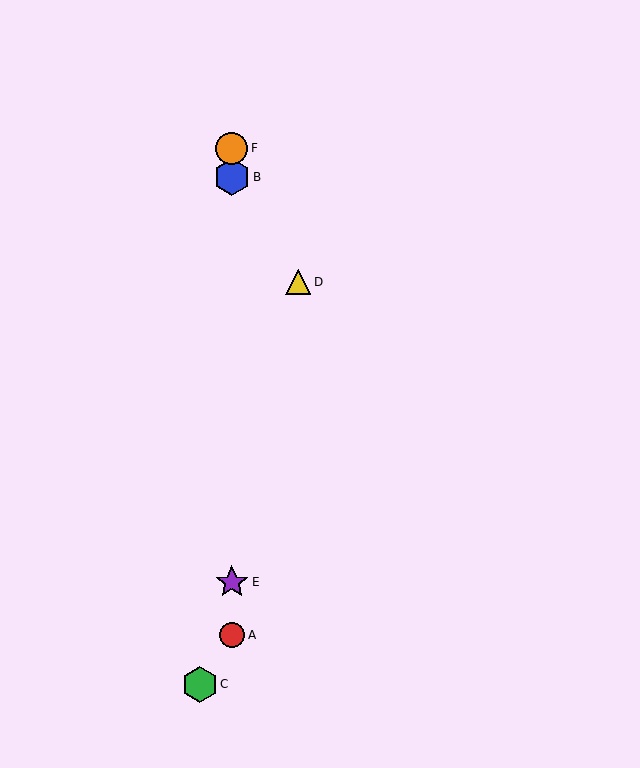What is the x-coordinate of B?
Object B is at x≈232.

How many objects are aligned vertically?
4 objects (A, B, E, F) are aligned vertically.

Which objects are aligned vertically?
Objects A, B, E, F are aligned vertically.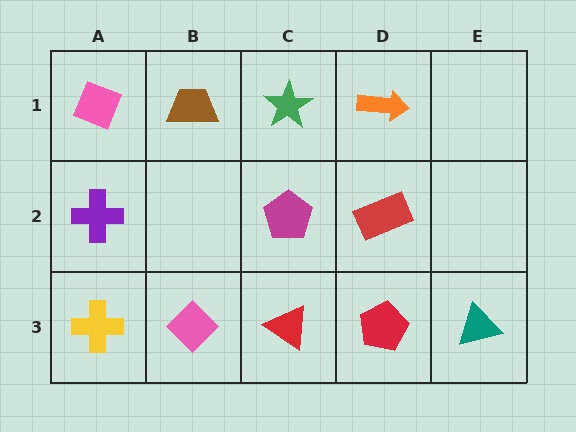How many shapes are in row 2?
3 shapes.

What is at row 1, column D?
An orange arrow.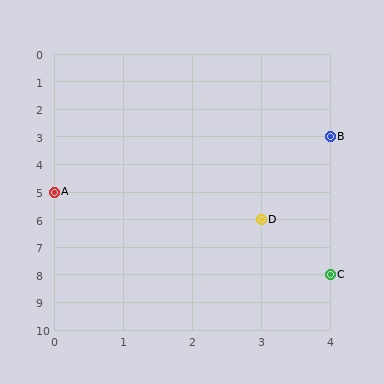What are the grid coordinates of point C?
Point C is at grid coordinates (4, 8).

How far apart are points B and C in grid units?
Points B and C are 5 rows apart.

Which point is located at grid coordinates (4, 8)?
Point C is at (4, 8).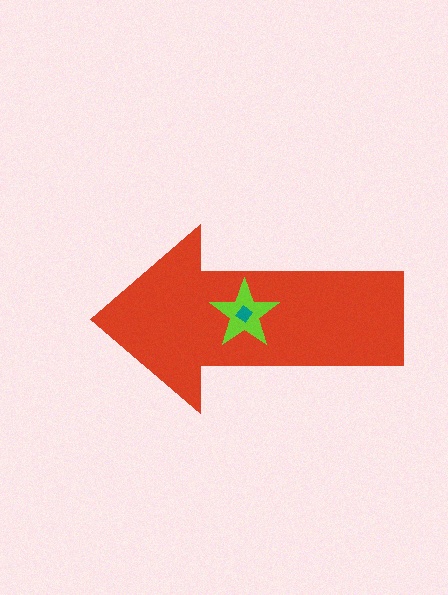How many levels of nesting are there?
3.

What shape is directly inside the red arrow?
The lime star.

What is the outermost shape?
The red arrow.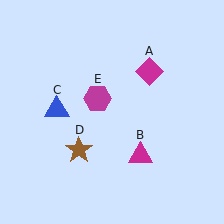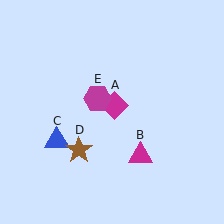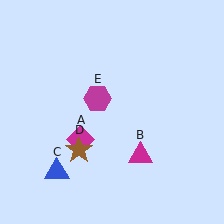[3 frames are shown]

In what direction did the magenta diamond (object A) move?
The magenta diamond (object A) moved down and to the left.